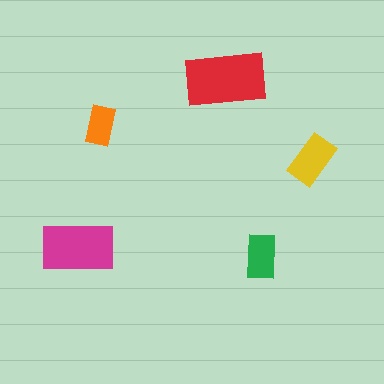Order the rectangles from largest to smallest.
the red one, the magenta one, the yellow one, the green one, the orange one.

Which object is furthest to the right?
The yellow rectangle is rightmost.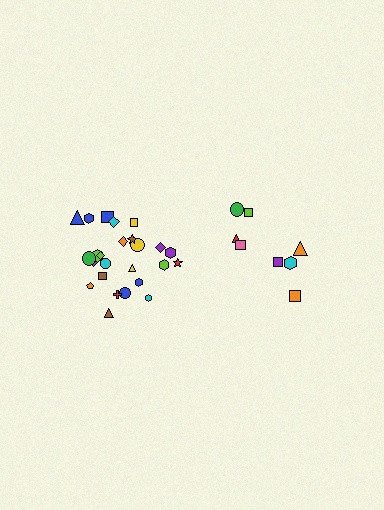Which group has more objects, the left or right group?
The left group.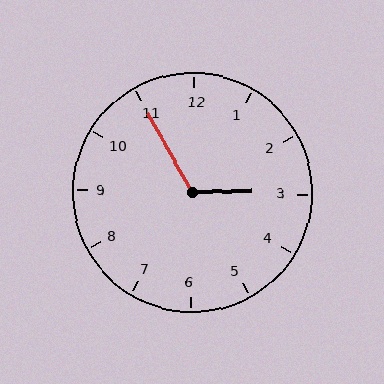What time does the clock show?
2:55.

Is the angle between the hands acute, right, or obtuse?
It is obtuse.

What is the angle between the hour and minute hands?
Approximately 118 degrees.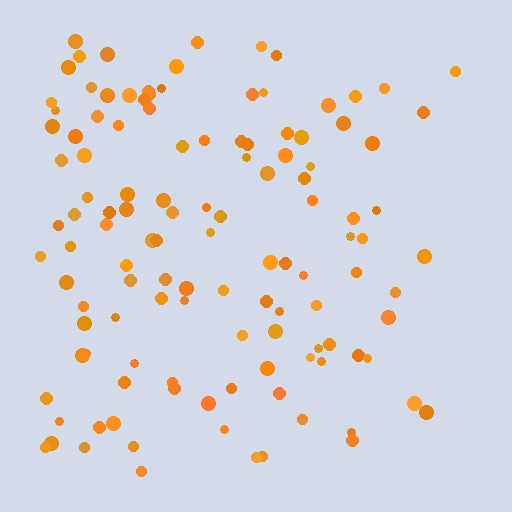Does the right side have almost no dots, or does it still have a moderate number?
Still a moderate number, just noticeably fewer than the left.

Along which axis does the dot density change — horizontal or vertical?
Horizontal.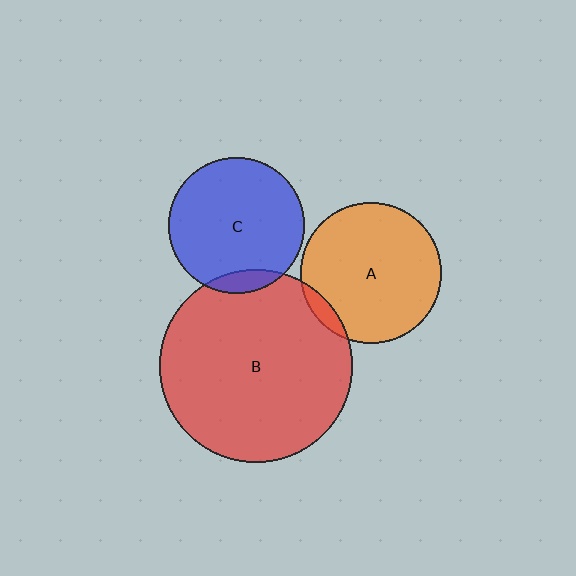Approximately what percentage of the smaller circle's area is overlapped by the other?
Approximately 10%.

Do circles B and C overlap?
Yes.